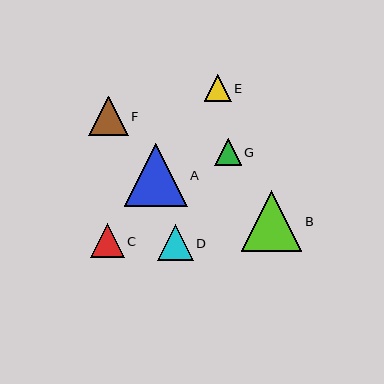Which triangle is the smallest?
Triangle G is the smallest with a size of approximately 27 pixels.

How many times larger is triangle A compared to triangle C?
Triangle A is approximately 1.9 times the size of triangle C.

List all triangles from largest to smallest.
From largest to smallest: A, B, F, D, C, E, G.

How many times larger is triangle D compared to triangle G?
Triangle D is approximately 1.3 times the size of triangle G.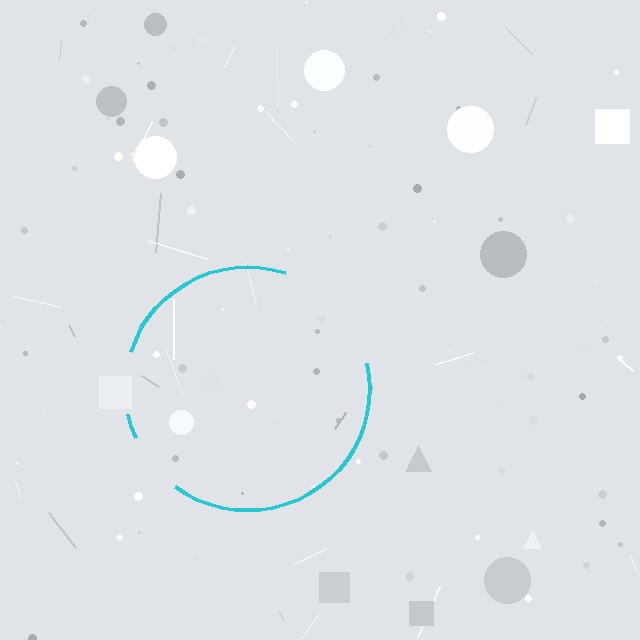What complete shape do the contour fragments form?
The contour fragments form a circle.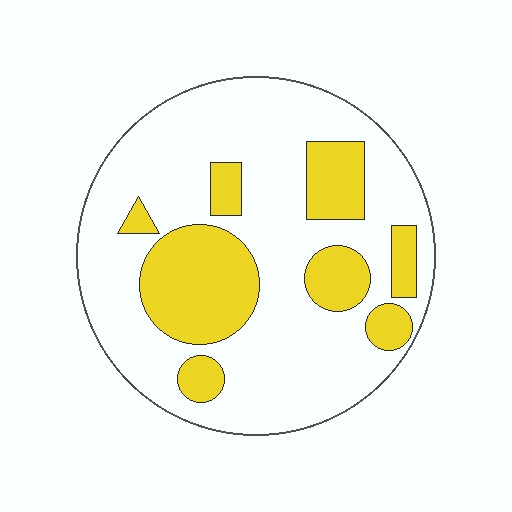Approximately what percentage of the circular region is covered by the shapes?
Approximately 25%.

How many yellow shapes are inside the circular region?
8.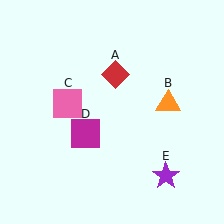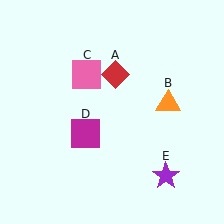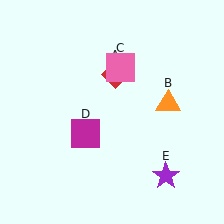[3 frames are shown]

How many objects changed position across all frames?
1 object changed position: pink square (object C).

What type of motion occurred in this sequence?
The pink square (object C) rotated clockwise around the center of the scene.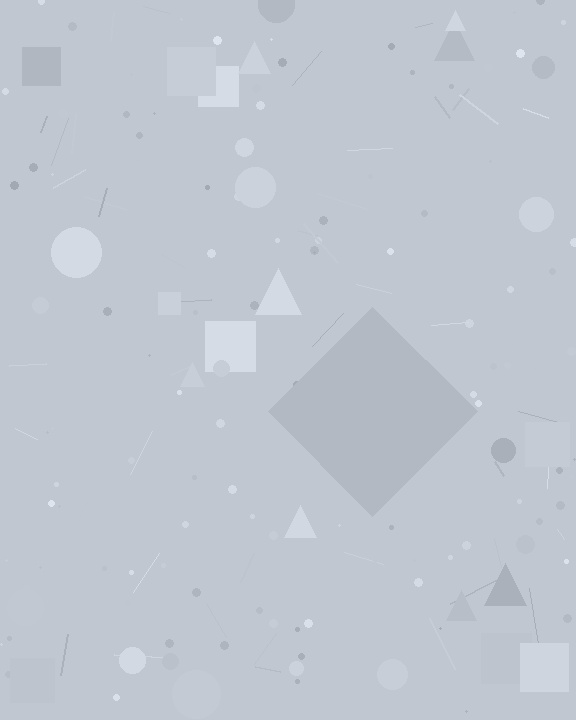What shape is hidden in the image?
A diamond is hidden in the image.